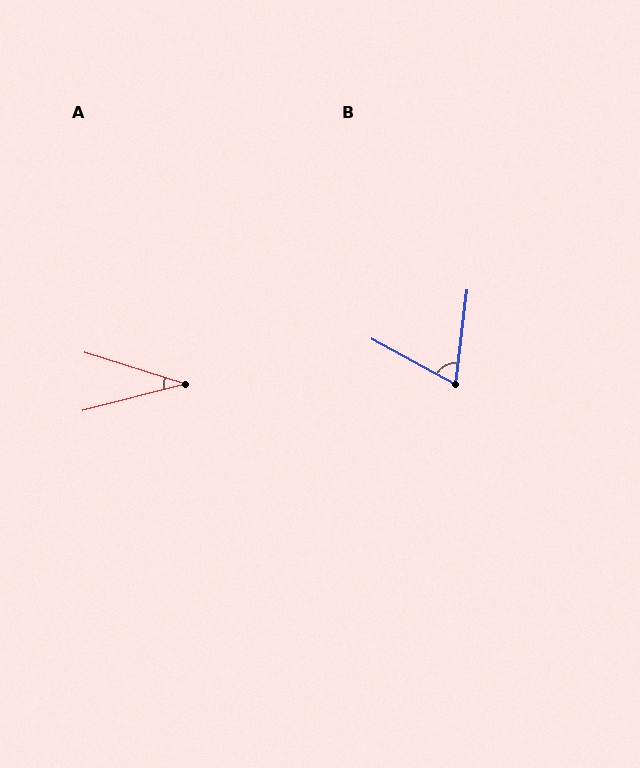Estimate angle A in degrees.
Approximately 32 degrees.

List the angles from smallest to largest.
A (32°), B (68°).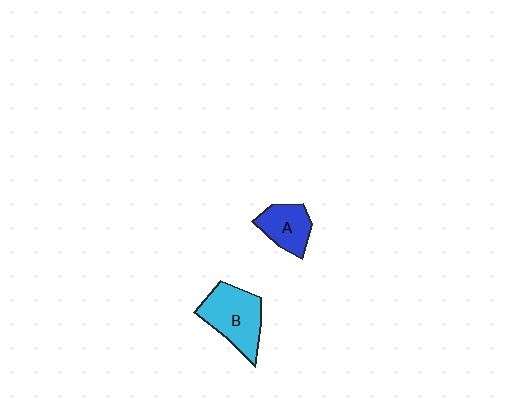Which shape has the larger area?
Shape B (cyan).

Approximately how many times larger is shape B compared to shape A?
Approximately 1.5 times.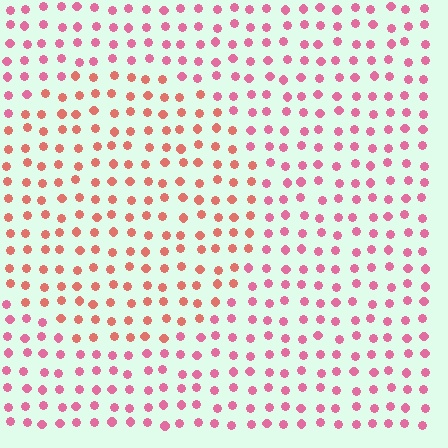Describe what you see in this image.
The image is filled with small pink elements in a uniform arrangement. A circle-shaped region is visible where the elements are tinted to a slightly different hue, forming a subtle color boundary.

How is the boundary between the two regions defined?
The boundary is defined purely by a slight shift in hue (about 30 degrees). Spacing, size, and orientation are identical on both sides.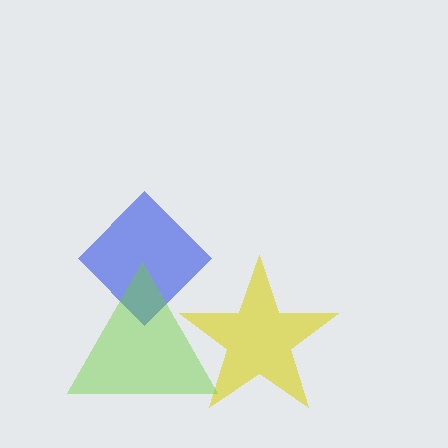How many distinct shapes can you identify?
There are 3 distinct shapes: a blue diamond, a yellow star, a lime triangle.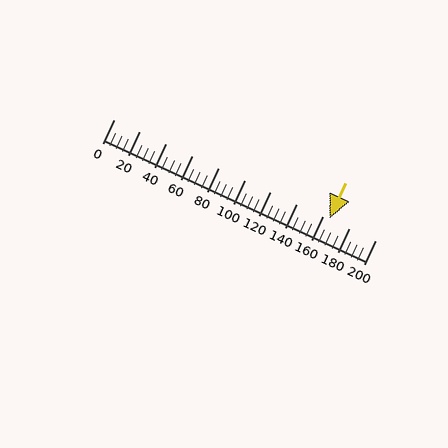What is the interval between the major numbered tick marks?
The major tick marks are spaced 20 units apart.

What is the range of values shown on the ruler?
The ruler shows values from 0 to 200.